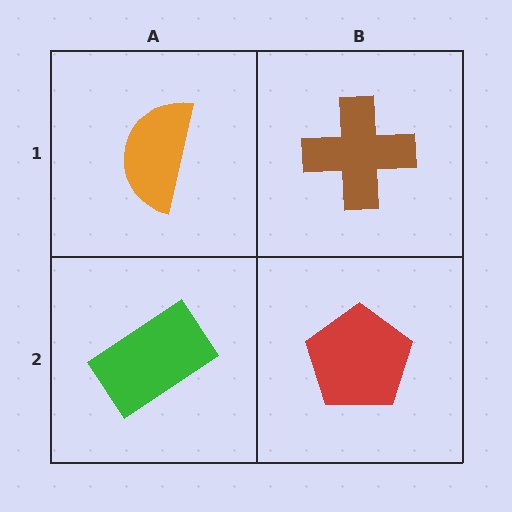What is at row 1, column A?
An orange semicircle.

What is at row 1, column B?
A brown cross.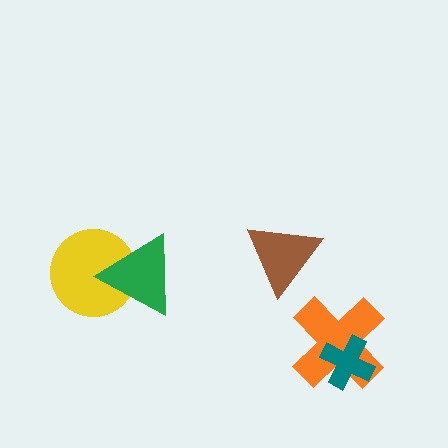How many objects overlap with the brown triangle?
0 objects overlap with the brown triangle.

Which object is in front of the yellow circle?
The green triangle is in front of the yellow circle.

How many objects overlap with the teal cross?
1 object overlaps with the teal cross.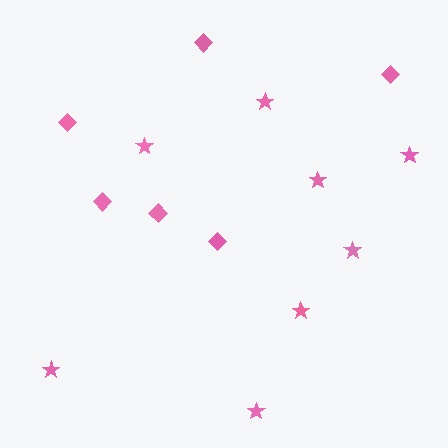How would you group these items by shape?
There are 2 groups: one group of diamonds (6) and one group of stars (8).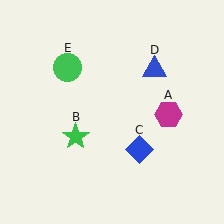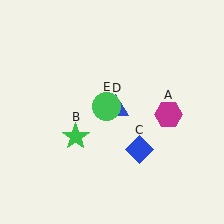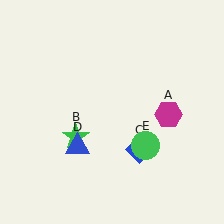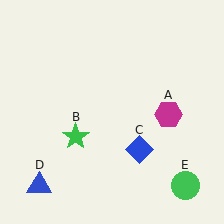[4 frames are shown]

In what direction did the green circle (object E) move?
The green circle (object E) moved down and to the right.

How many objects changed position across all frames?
2 objects changed position: blue triangle (object D), green circle (object E).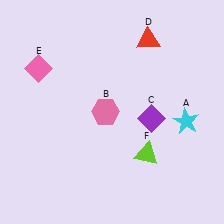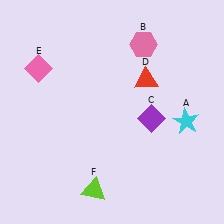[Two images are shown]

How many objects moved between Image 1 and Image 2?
3 objects moved between the two images.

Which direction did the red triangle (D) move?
The red triangle (D) moved down.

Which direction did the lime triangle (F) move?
The lime triangle (F) moved left.